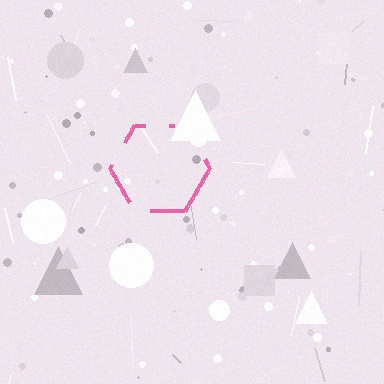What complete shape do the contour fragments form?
The contour fragments form a hexagon.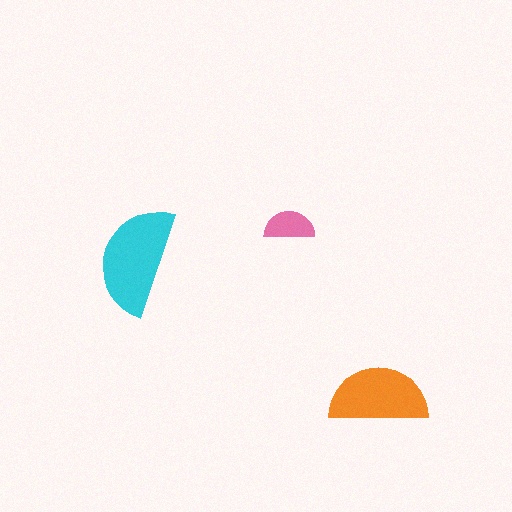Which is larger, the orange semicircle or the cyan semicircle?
The cyan one.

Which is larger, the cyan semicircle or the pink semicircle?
The cyan one.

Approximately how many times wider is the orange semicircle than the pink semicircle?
About 2 times wider.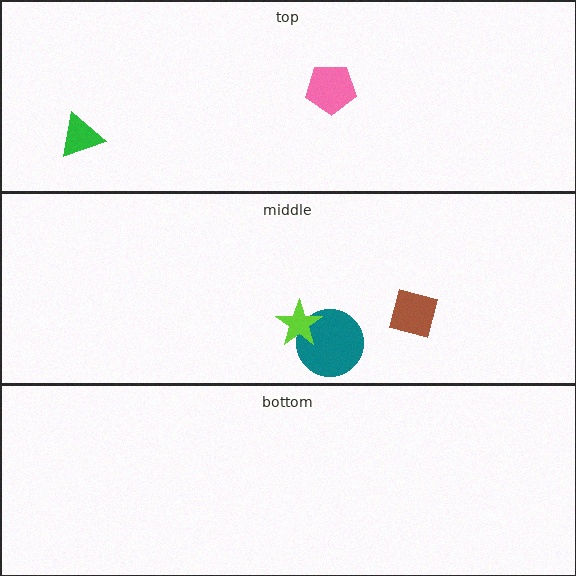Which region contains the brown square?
The middle region.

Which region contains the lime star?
The middle region.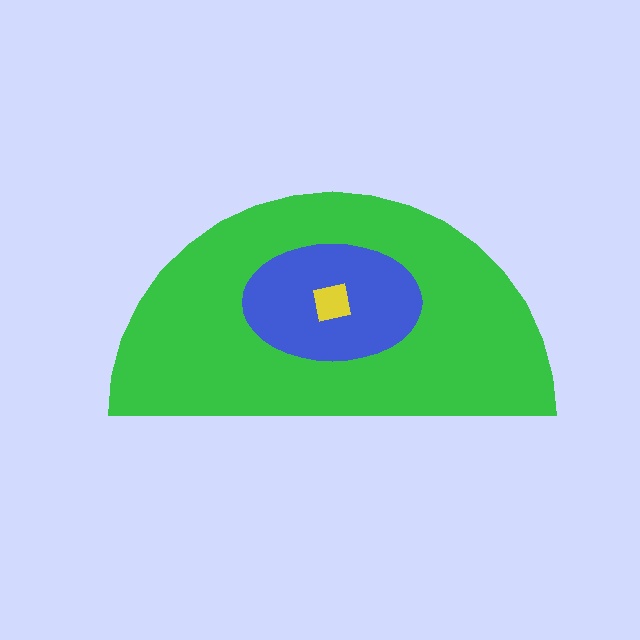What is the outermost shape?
The green semicircle.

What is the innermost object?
The yellow square.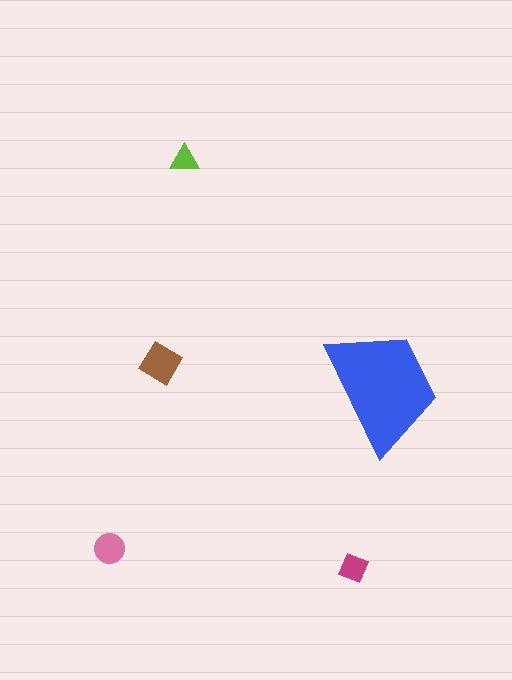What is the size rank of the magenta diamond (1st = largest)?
4th.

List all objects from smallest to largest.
The lime triangle, the magenta diamond, the pink circle, the brown diamond, the blue trapezoid.